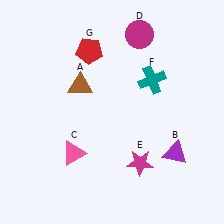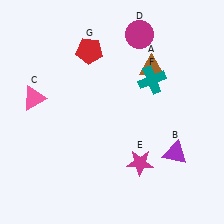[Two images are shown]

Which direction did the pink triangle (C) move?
The pink triangle (C) moved up.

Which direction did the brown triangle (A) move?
The brown triangle (A) moved right.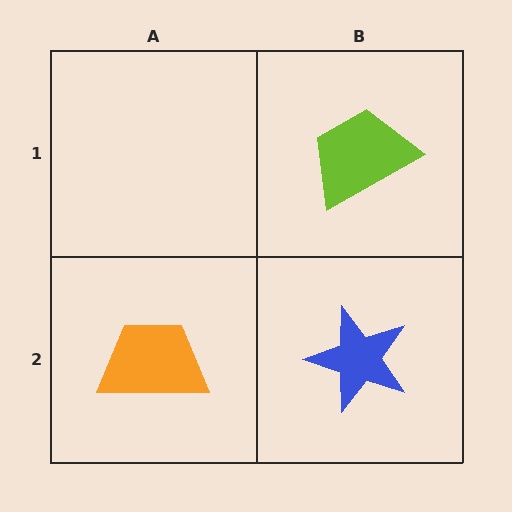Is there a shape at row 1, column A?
No, that cell is empty.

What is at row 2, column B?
A blue star.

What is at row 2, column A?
An orange trapezoid.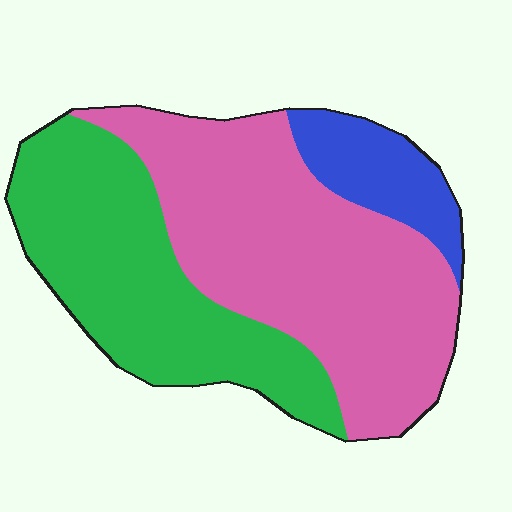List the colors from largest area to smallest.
From largest to smallest: pink, green, blue.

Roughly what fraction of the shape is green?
Green takes up about three eighths (3/8) of the shape.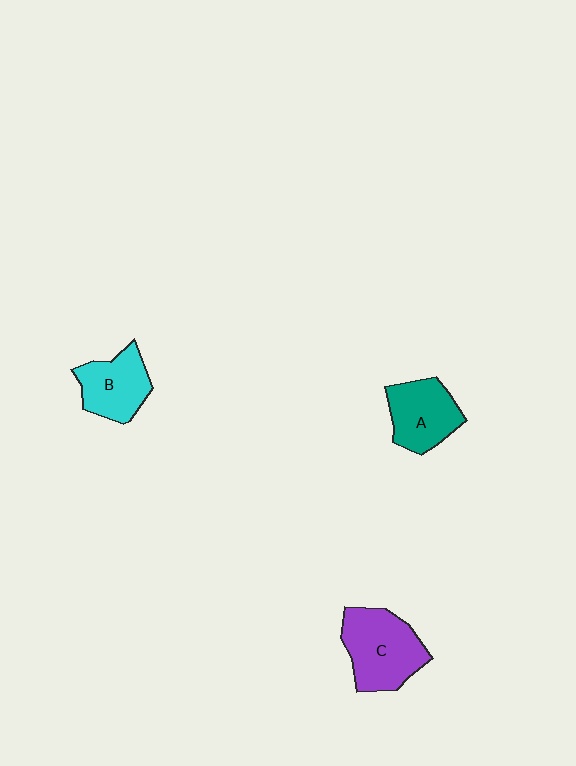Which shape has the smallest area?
Shape B (cyan).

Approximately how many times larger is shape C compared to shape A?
Approximately 1.3 times.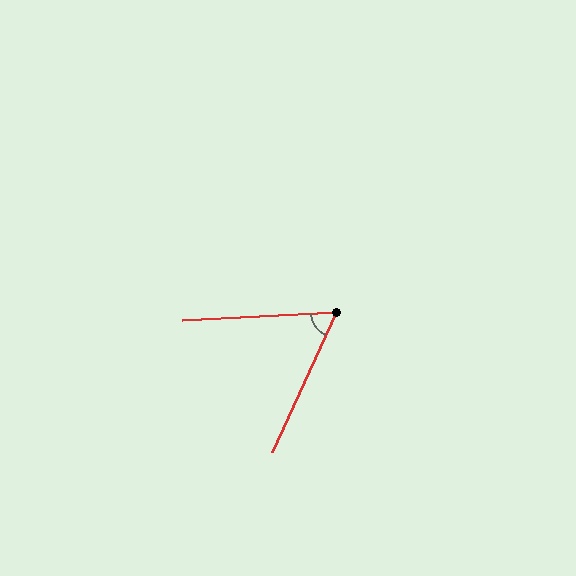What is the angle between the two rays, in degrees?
Approximately 63 degrees.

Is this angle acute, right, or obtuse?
It is acute.